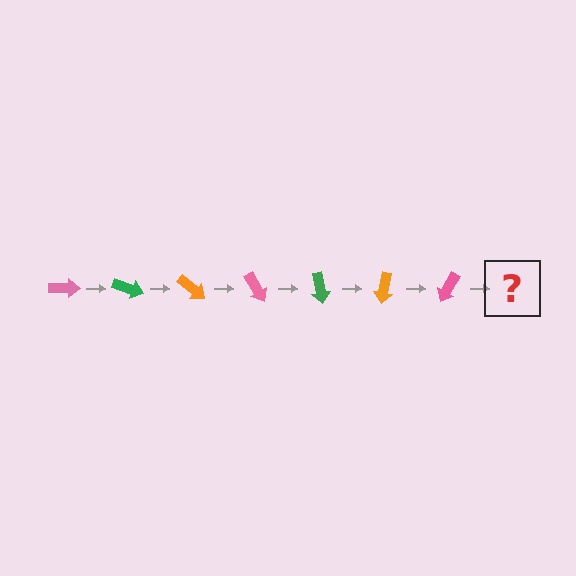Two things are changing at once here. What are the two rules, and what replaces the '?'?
The two rules are that it rotates 20 degrees each step and the color cycles through pink, green, and orange. The '?' should be a green arrow, rotated 140 degrees from the start.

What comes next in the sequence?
The next element should be a green arrow, rotated 140 degrees from the start.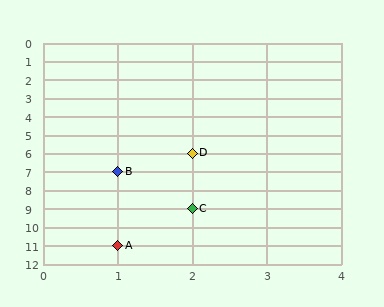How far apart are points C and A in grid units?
Points C and A are 1 column and 2 rows apart (about 2.2 grid units diagonally).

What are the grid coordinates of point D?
Point D is at grid coordinates (2, 6).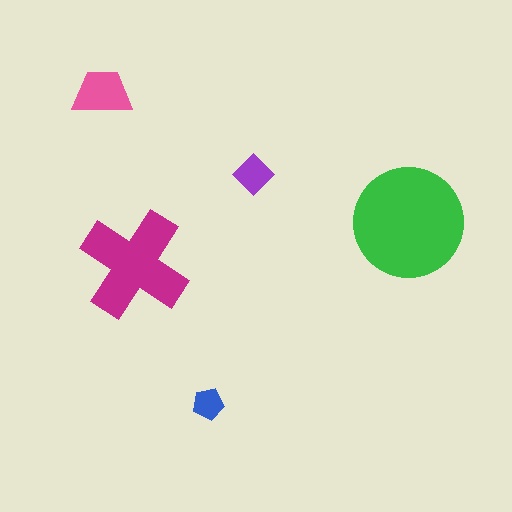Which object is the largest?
The green circle.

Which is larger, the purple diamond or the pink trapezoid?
The pink trapezoid.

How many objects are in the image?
There are 5 objects in the image.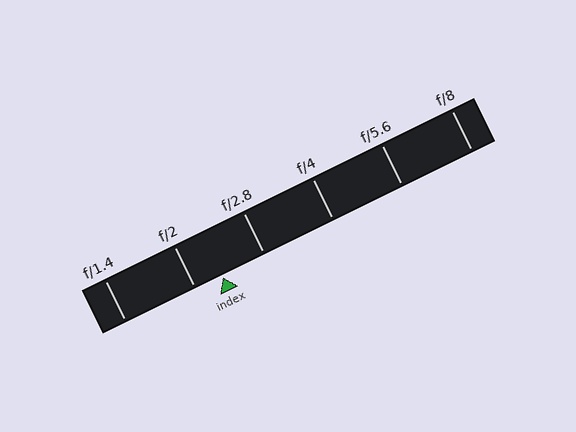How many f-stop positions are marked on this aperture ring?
There are 6 f-stop positions marked.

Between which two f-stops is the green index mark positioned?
The index mark is between f/2 and f/2.8.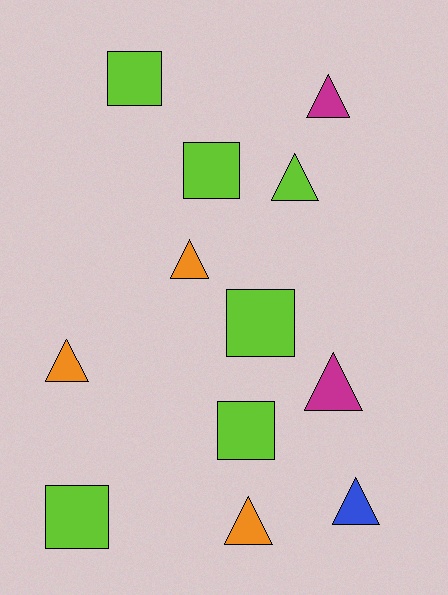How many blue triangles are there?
There is 1 blue triangle.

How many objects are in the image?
There are 12 objects.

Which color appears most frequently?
Lime, with 6 objects.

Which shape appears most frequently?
Triangle, with 7 objects.